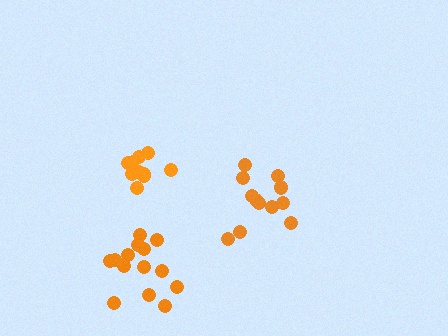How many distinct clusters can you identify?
There are 3 distinct clusters.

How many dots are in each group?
Group 1: 10 dots, Group 2: 13 dots, Group 3: 14 dots (37 total).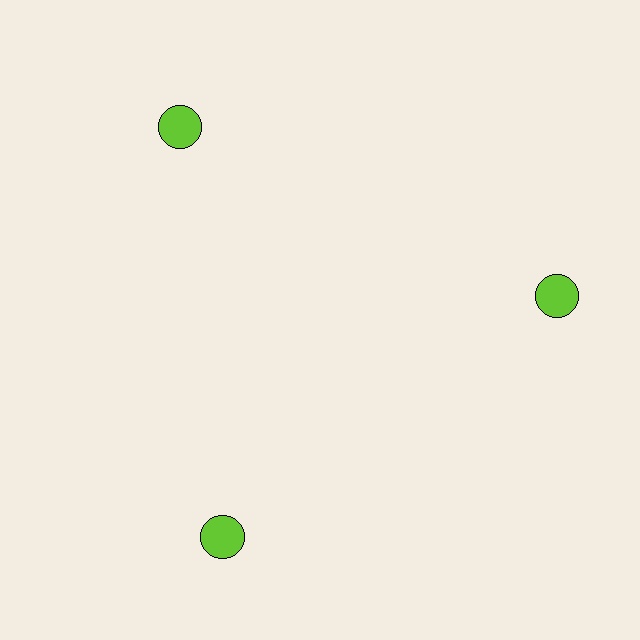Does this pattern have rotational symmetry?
Yes, this pattern has 3-fold rotational symmetry. It looks the same after rotating 120 degrees around the center.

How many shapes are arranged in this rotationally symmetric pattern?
There are 3 shapes, arranged in 3 groups of 1.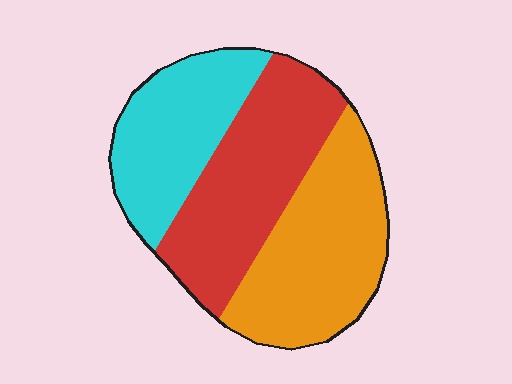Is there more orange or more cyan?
Orange.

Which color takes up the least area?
Cyan, at roughly 25%.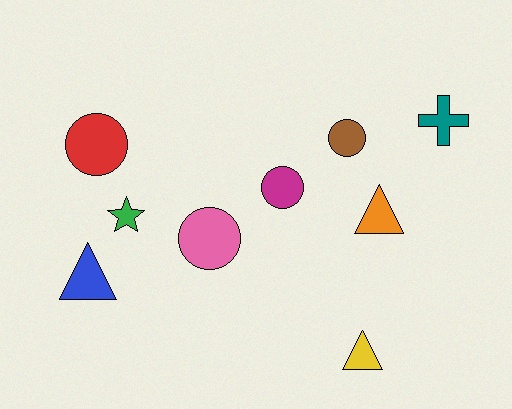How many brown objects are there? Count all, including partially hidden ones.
There is 1 brown object.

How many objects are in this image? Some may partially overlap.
There are 9 objects.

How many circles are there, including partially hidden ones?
There are 4 circles.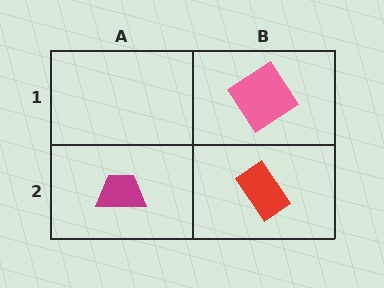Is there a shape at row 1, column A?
No, that cell is empty.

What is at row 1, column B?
A pink diamond.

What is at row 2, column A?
A magenta trapezoid.